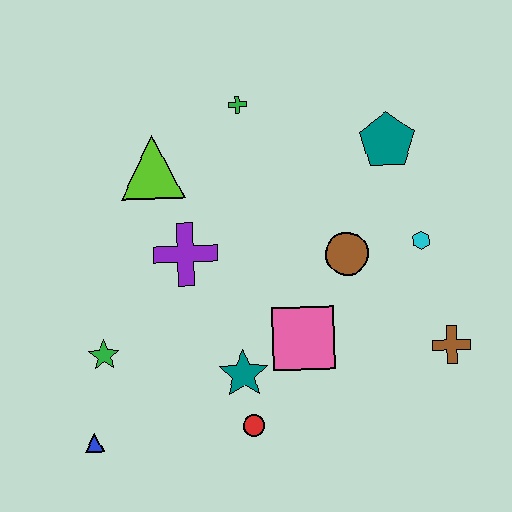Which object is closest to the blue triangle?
The green star is closest to the blue triangle.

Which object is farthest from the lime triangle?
The brown cross is farthest from the lime triangle.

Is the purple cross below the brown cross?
No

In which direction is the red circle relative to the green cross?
The red circle is below the green cross.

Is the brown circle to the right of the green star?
Yes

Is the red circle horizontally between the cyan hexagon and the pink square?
No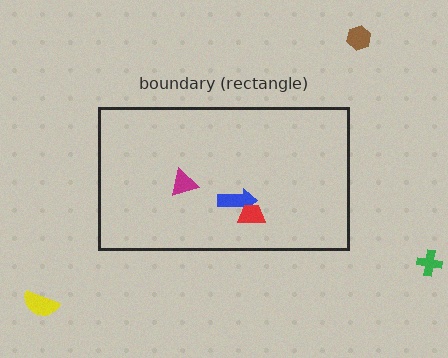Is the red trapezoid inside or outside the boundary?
Inside.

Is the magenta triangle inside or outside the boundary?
Inside.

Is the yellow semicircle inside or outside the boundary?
Outside.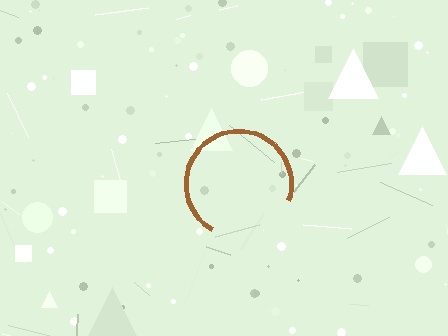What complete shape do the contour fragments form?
The contour fragments form a circle.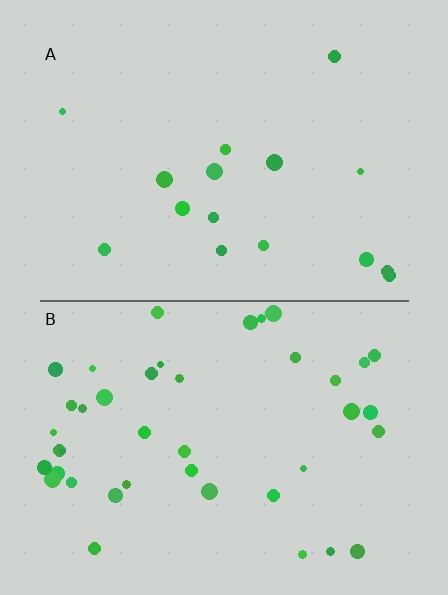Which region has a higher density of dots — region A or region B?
B (the bottom).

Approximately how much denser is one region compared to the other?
Approximately 2.6× — region B over region A.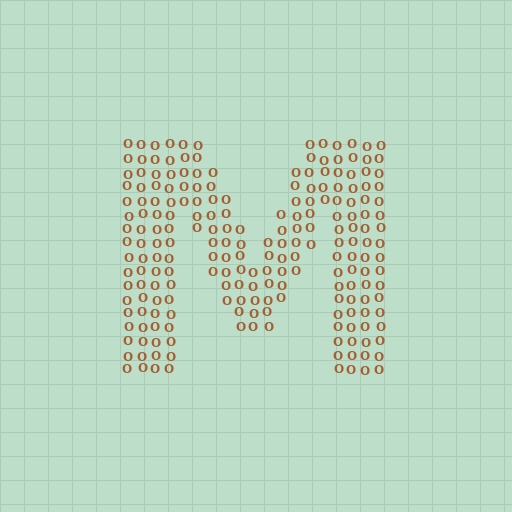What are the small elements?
The small elements are letter O's.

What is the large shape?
The large shape is the letter M.